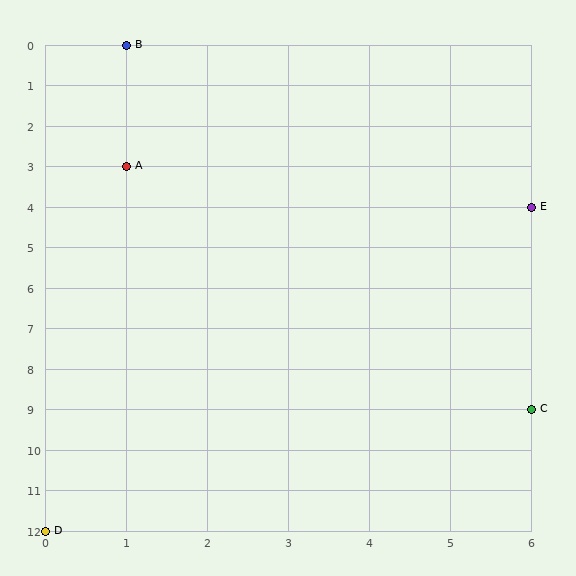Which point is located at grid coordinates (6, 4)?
Point E is at (6, 4).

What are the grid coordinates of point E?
Point E is at grid coordinates (6, 4).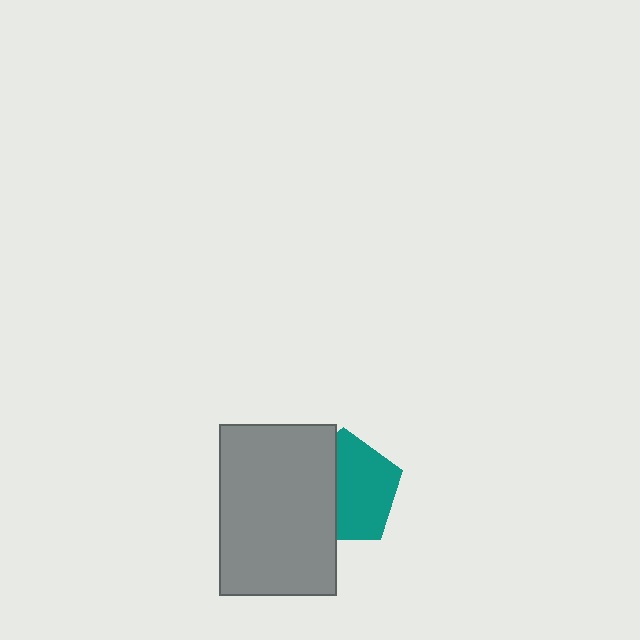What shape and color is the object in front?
The object in front is a gray rectangle.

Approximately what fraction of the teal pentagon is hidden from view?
Roughly 43% of the teal pentagon is hidden behind the gray rectangle.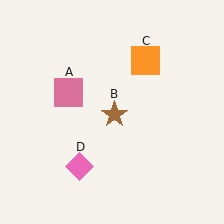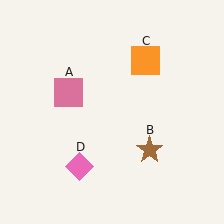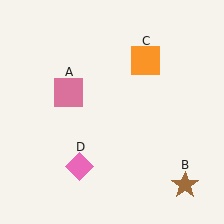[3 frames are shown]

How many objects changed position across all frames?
1 object changed position: brown star (object B).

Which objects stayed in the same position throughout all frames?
Pink square (object A) and orange square (object C) and pink diamond (object D) remained stationary.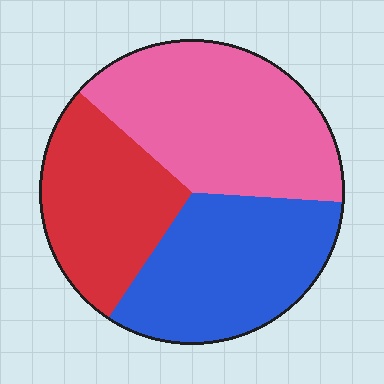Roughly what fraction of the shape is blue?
Blue takes up about one third (1/3) of the shape.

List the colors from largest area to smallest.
From largest to smallest: pink, blue, red.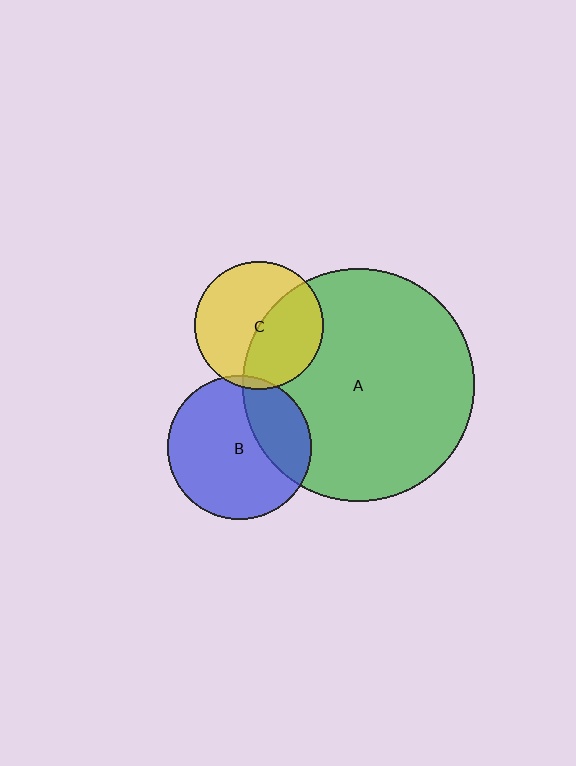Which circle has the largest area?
Circle A (green).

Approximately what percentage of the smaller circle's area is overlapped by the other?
Approximately 5%.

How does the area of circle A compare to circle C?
Approximately 3.3 times.